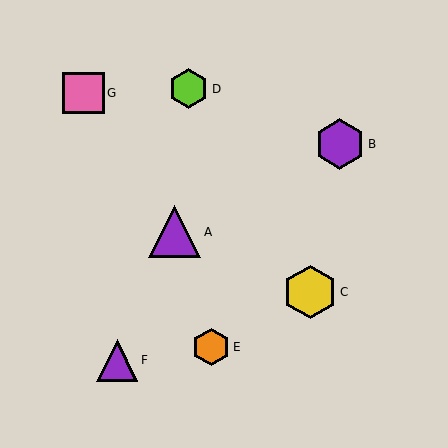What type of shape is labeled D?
Shape D is a lime hexagon.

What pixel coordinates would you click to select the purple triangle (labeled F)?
Click at (117, 360) to select the purple triangle F.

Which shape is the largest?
The yellow hexagon (labeled C) is the largest.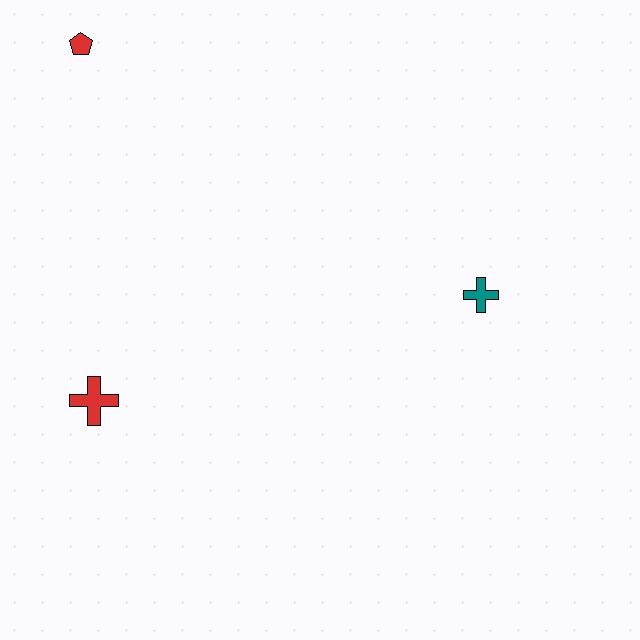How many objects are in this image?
There are 3 objects.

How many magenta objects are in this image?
There are no magenta objects.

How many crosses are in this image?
There are 2 crosses.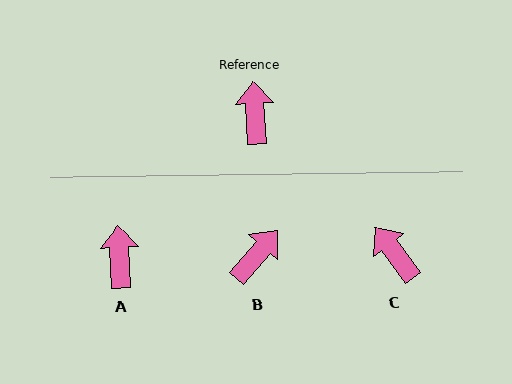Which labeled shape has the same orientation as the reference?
A.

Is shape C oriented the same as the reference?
No, it is off by about 34 degrees.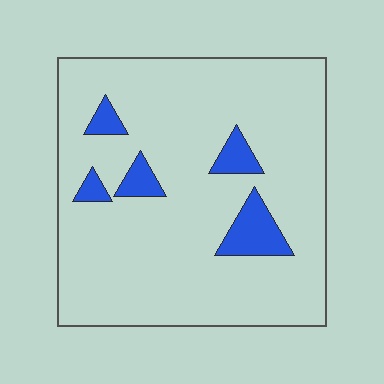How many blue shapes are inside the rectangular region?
5.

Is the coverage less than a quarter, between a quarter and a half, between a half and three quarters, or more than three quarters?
Less than a quarter.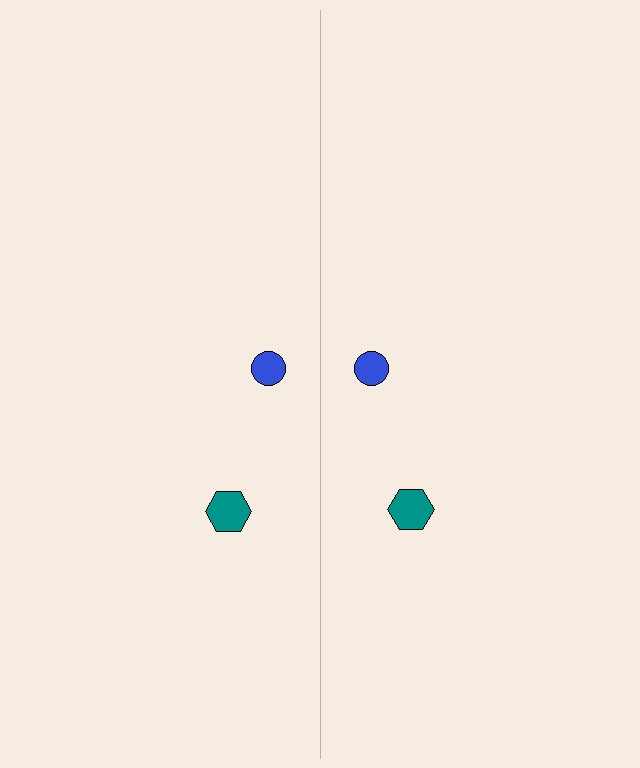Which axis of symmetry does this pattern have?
The pattern has a vertical axis of symmetry running through the center of the image.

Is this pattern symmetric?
Yes, this pattern has bilateral (reflection) symmetry.